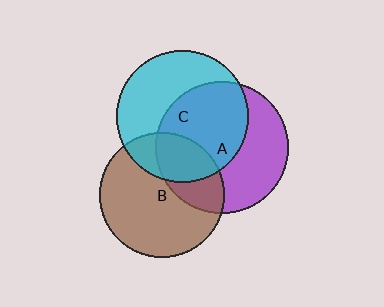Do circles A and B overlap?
Yes.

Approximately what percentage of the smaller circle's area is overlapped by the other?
Approximately 30%.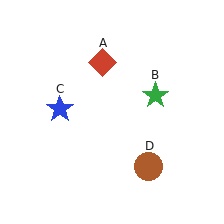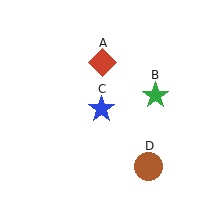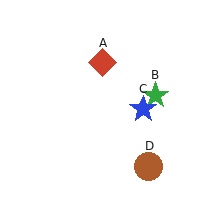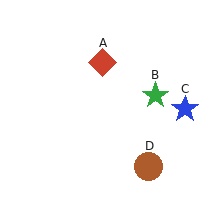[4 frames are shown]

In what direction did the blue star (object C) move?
The blue star (object C) moved right.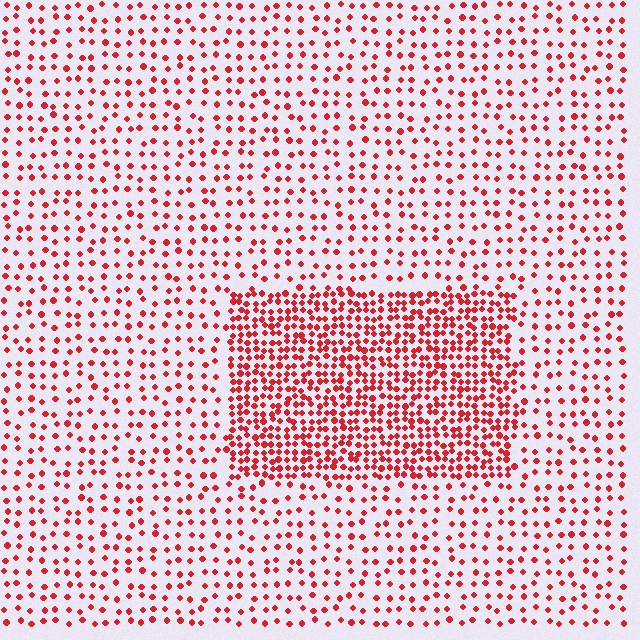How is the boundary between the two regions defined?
The boundary is defined by a change in element density (approximately 2.5x ratio). All elements are the same color, size, and shape.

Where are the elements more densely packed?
The elements are more densely packed inside the rectangle boundary.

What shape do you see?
I see a rectangle.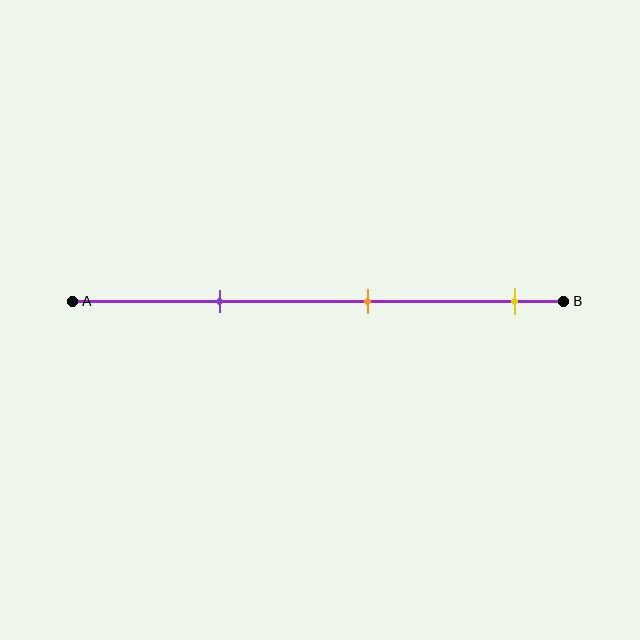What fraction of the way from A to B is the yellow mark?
The yellow mark is approximately 90% (0.9) of the way from A to B.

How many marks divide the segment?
There are 3 marks dividing the segment.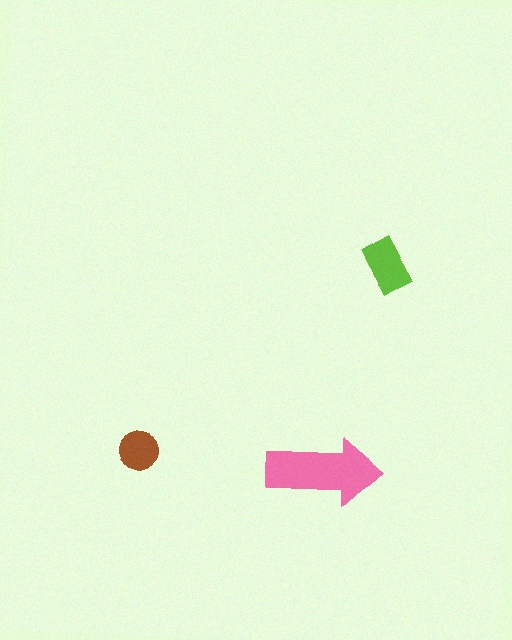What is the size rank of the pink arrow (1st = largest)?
1st.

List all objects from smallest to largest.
The brown circle, the lime rectangle, the pink arrow.